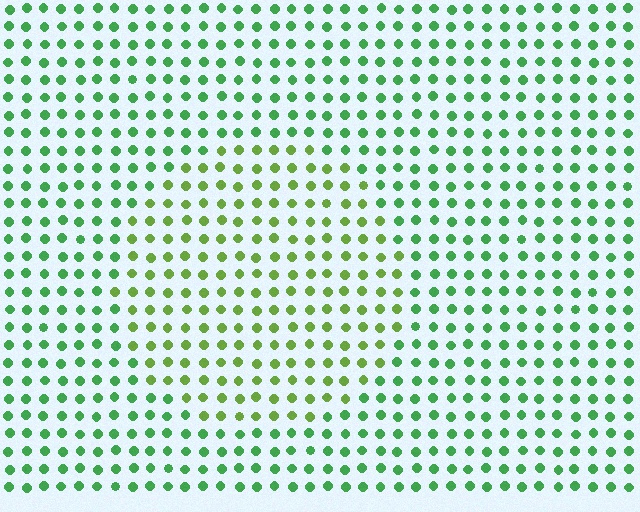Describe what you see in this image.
The image is filled with small green elements in a uniform arrangement. A circle-shaped region is visible where the elements are tinted to a slightly different hue, forming a subtle color boundary.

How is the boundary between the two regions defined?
The boundary is defined purely by a slight shift in hue (about 33 degrees). Spacing, size, and orientation are identical on both sides.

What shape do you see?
I see a circle.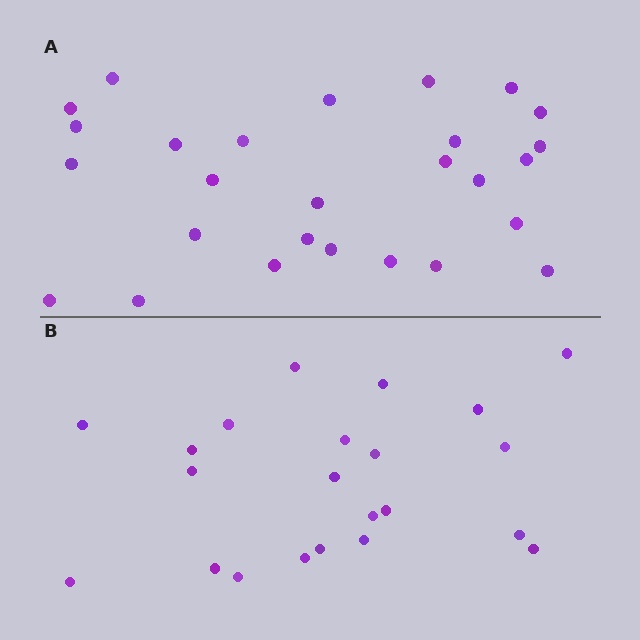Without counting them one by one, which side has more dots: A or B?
Region A (the top region) has more dots.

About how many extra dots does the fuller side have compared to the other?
Region A has about 5 more dots than region B.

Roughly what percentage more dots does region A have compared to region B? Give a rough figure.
About 25% more.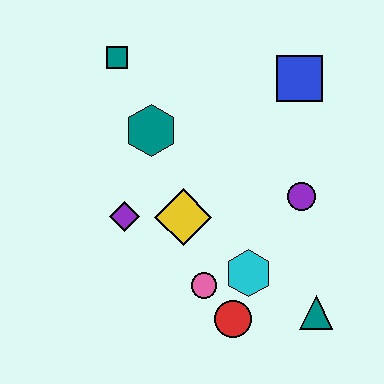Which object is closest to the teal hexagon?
The teal square is closest to the teal hexagon.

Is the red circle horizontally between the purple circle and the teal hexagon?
Yes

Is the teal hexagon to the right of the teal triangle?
No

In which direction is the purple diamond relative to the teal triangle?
The purple diamond is to the left of the teal triangle.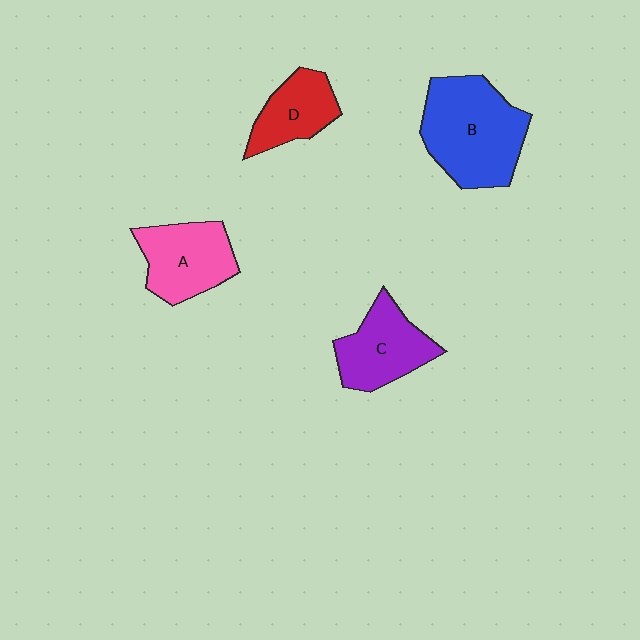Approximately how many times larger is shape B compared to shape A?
Approximately 1.5 times.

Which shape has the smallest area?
Shape D (red).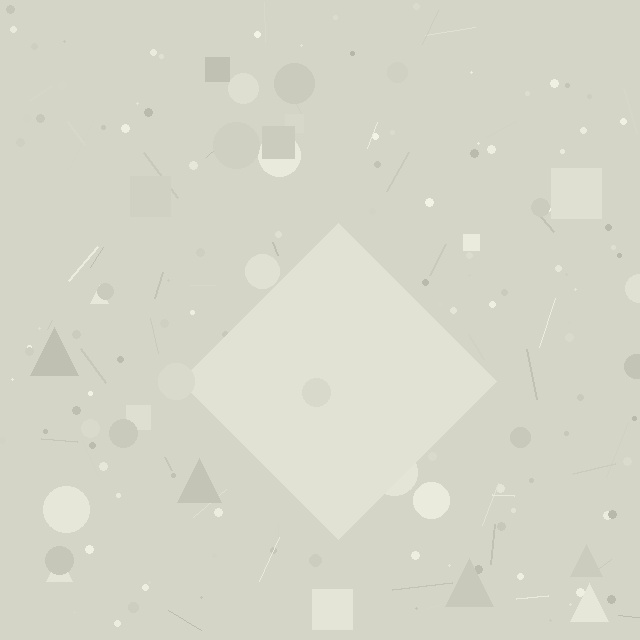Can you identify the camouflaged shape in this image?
The camouflaged shape is a diamond.